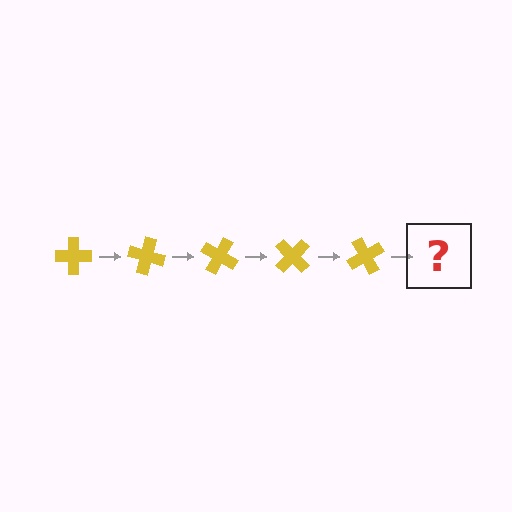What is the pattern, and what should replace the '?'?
The pattern is that the cross rotates 15 degrees each step. The '?' should be a yellow cross rotated 75 degrees.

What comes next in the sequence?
The next element should be a yellow cross rotated 75 degrees.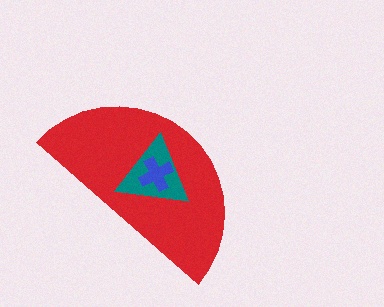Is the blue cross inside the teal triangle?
Yes.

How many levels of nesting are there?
3.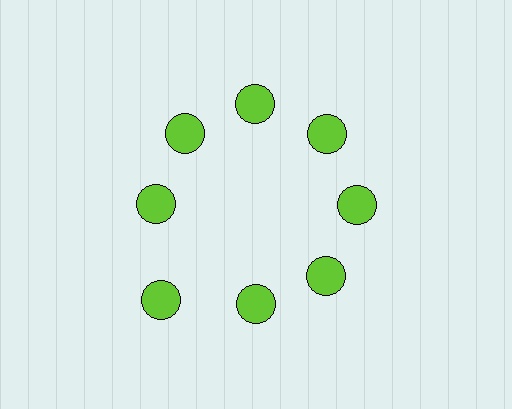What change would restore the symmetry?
The symmetry would be restored by moving it inward, back onto the ring so that all 8 circles sit at equal angles and equal distance from the center.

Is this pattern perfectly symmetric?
No. The 8 lime circles are arranged in a ring, but one element near the 8 o'clock position is pushed outward from the center, breaking the 8-fold rotational symmetry.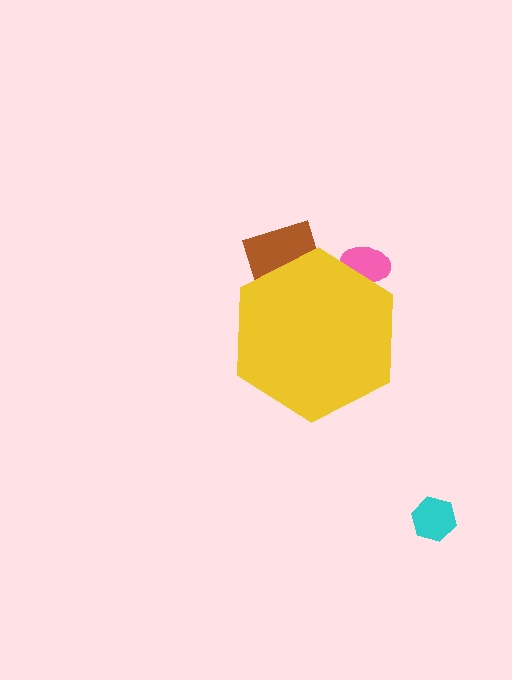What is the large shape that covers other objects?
A yellow hexagon.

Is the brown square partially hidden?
Yes, the brown square is partially hidden behind the yellow hexagon.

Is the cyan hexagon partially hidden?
No, the cyan hexagon is fully visible.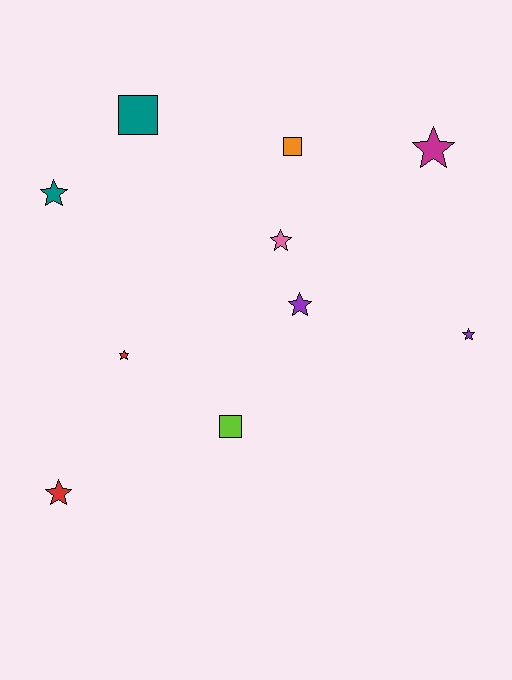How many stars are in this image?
There are 7 stars.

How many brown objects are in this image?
There are no brown objects.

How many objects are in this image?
There are 10 objects.